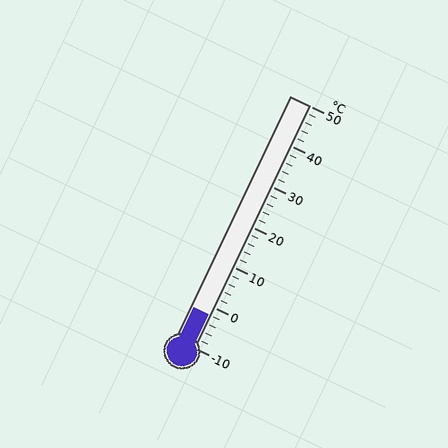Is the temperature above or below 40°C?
The temperature is below 40°C.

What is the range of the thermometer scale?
The thermometer scale ranges from -10°C to 50°C.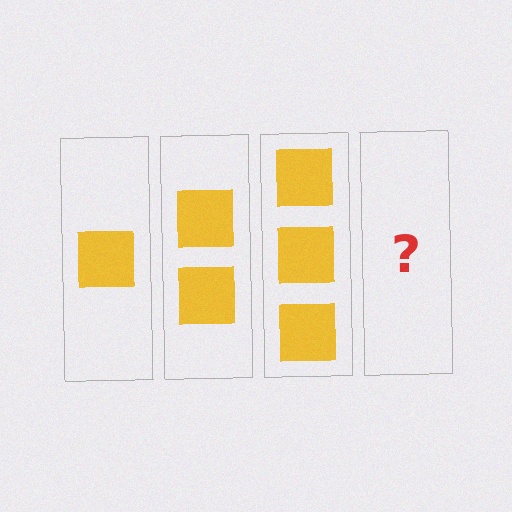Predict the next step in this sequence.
The next step is 4 squares.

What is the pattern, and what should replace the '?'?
The pattern is that each step adds one more square. The '?' should be 4 squares.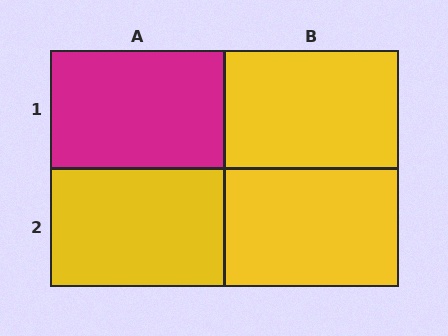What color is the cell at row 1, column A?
Magenta.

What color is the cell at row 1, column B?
Yellow.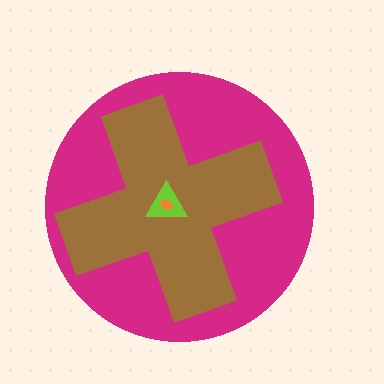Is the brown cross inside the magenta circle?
Yes.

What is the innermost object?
The orange ellipse.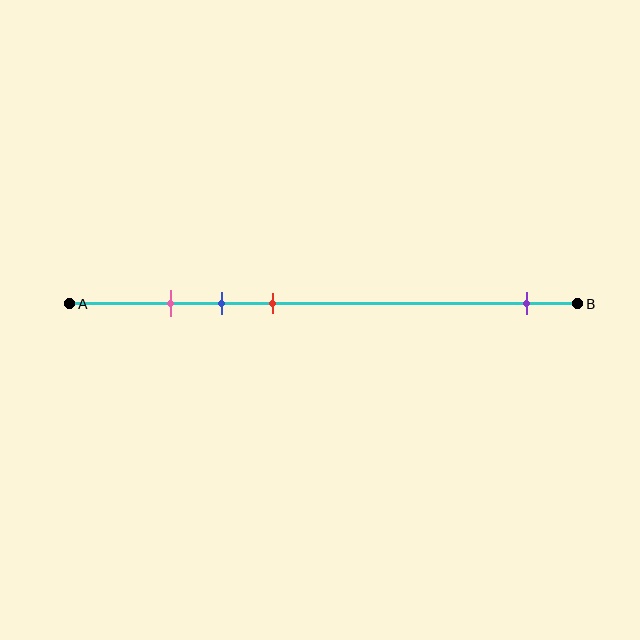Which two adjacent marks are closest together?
The pink and blue marks are the closest adjacent pair.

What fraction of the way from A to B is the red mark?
The red mark is approximately 40% (0.4) of the way from A to B.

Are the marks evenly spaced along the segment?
No, the marks are not evenly spaced.